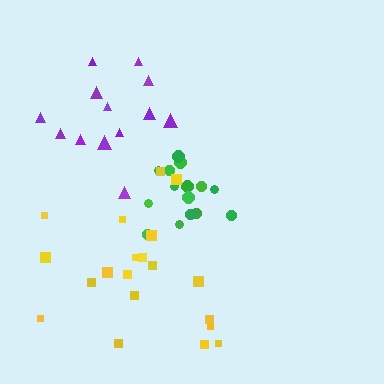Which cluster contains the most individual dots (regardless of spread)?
Yellow (20).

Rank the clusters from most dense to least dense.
green, purple, yellow.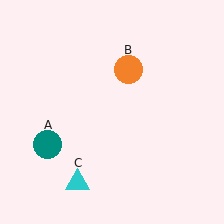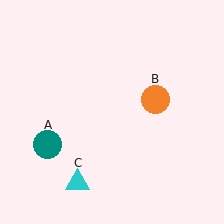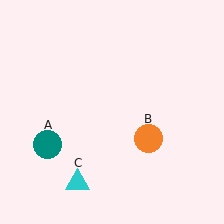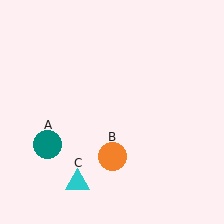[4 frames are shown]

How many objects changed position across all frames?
1 object changed position: orange circle (object B).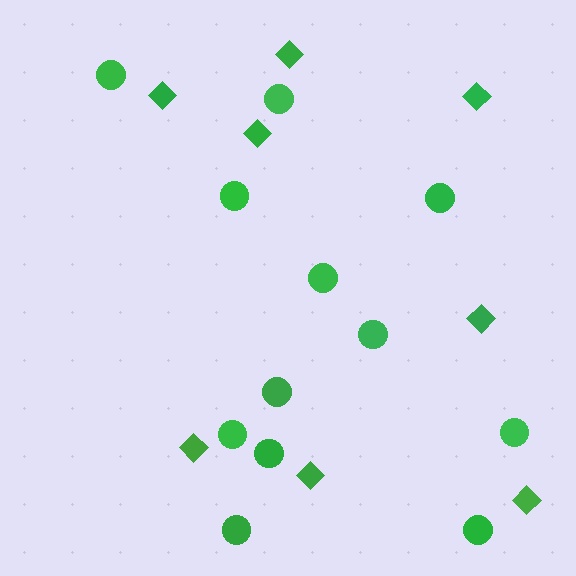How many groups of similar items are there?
There are 2 groups: one group of diamonds (8) and one group of circles (12).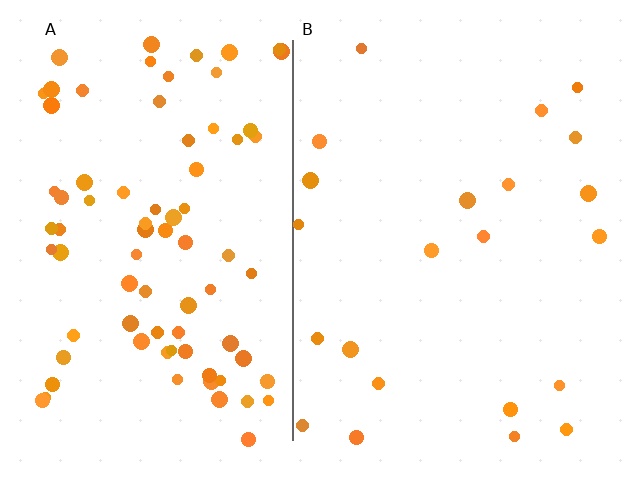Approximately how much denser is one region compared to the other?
Approximately 3.7× — region A over region B.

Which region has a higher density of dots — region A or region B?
A (the left).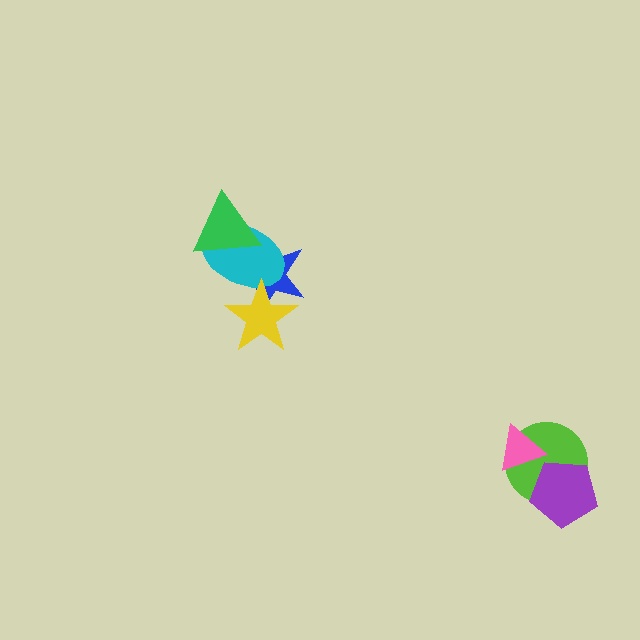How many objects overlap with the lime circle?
2 objects overlap with the lime circle.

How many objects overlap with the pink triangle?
1 object overlaps with the pink triangle.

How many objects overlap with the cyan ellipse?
3 objects overlap with the cyan ellipse.